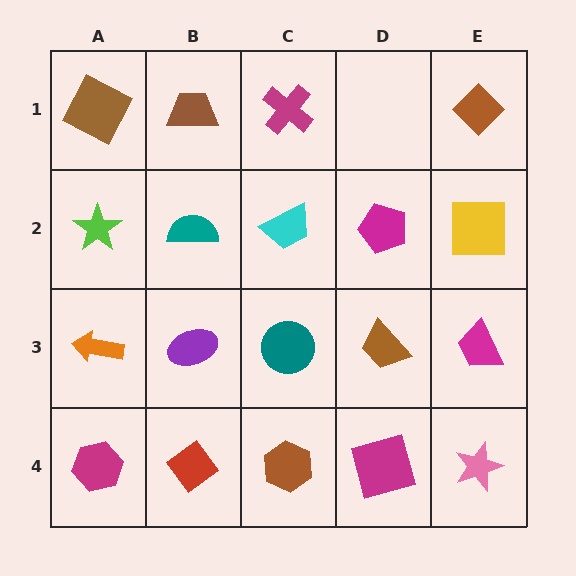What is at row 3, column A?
An orange arrow.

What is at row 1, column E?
A brown diamond.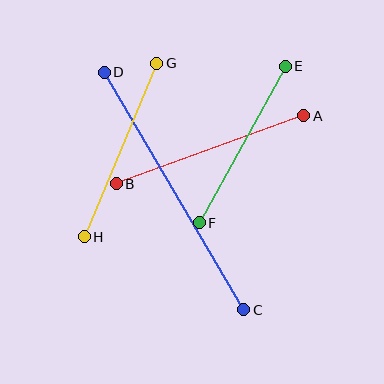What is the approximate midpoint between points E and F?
The midpoint is at approximately (242, 145) pixels.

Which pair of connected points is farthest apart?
Points C and D are farthest apart.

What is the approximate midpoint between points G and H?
The midpoint is at approximately (120, 150) pixels.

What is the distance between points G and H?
The distance is approximately 188 pixels.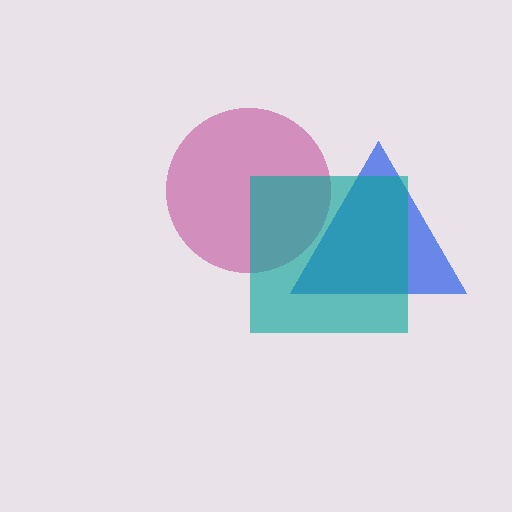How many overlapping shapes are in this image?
There are 3 overlapping shapes in the image.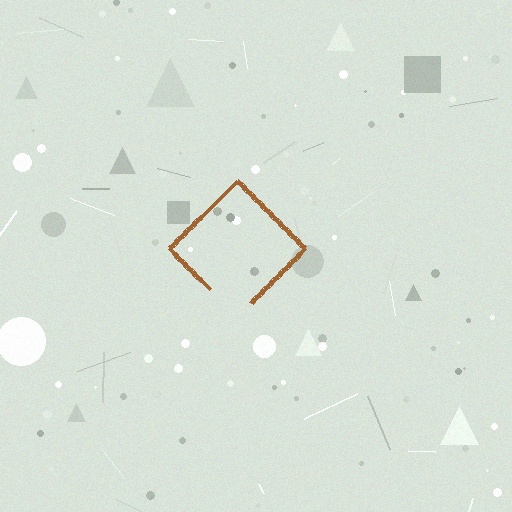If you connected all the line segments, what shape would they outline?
They would outline a diamond.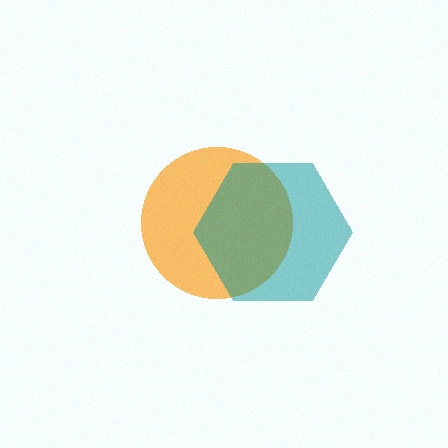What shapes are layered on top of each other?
The layered shapes are: an orange circle, a teal hexagon.